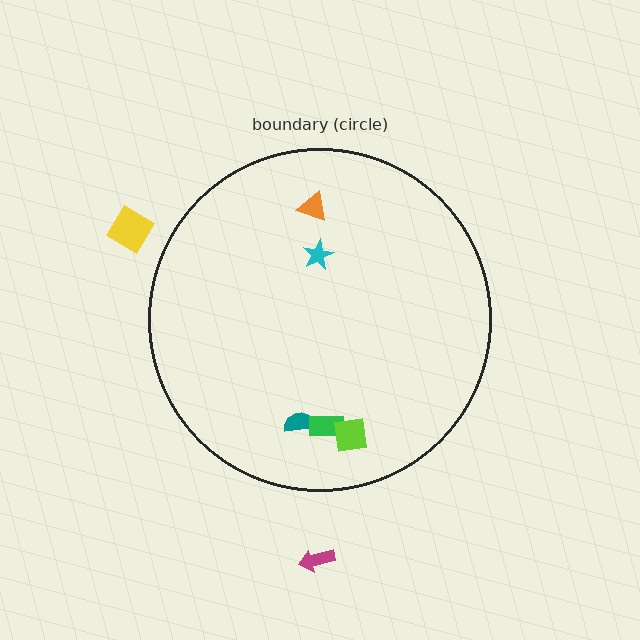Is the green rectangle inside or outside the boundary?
Inside.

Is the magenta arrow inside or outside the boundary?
Outside.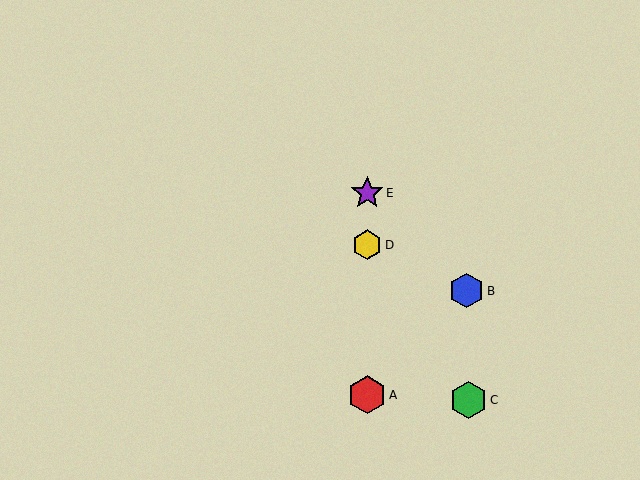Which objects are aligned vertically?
Objects A, D, E are aligned vertically.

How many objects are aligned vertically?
3 objects (A, D, E) are aligned vertically.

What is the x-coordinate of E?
Object E is at x≈367.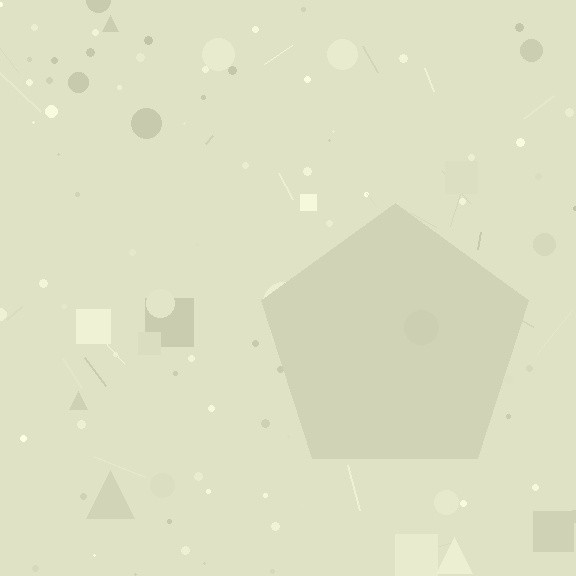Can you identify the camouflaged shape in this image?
The camouflaged shape is a pentagon.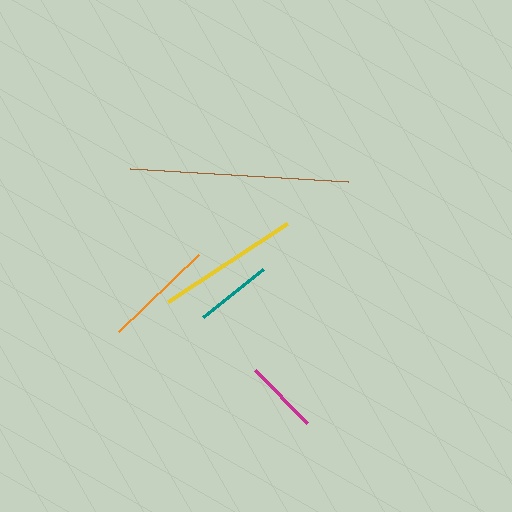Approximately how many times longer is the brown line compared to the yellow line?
The brown line is approximately 1.5 times the length of the yellow line.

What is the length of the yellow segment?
The yellow segment is approximately 143 pixels long.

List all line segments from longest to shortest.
From longest to shortest: brown, yellow, orange, teal, magenta.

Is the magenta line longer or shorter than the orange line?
The orange line is longer than the magenta line.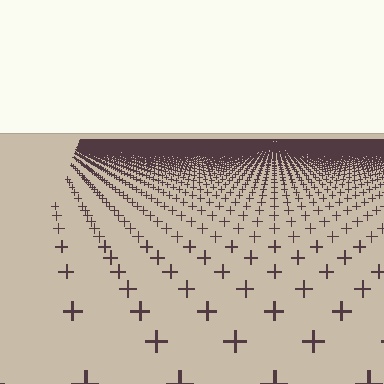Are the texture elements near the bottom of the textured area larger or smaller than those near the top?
Larger. Near the bottom, elements are closer to the viewer and appear at a bigger on-screen size.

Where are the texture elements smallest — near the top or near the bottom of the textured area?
Near the top.